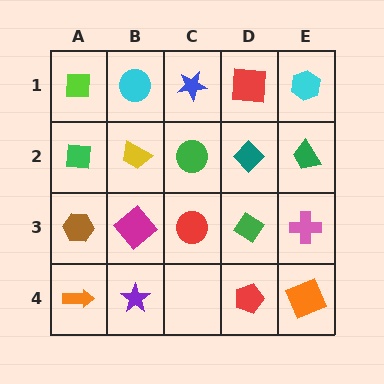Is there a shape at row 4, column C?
No, that cell is empty.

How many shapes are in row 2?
5 shapes.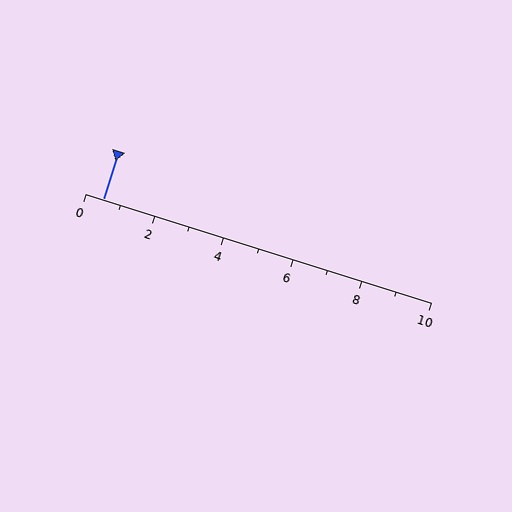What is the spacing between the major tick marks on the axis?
The major ticks are spaced 2 apart.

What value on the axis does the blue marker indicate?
The marker indicates approximately 0.5.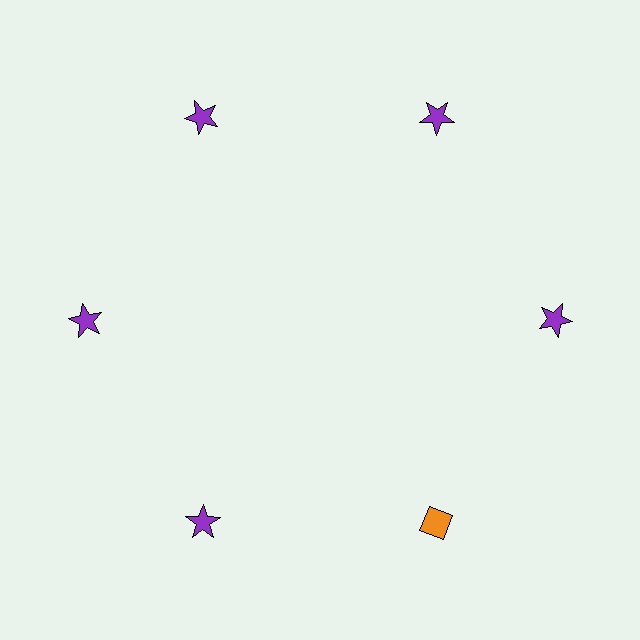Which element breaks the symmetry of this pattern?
The orange diamond at roughly the 5 o'clock position breaks the symmetry. All other shapes are purple stars.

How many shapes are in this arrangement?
There are 6 shapes arranged in a ring pattern.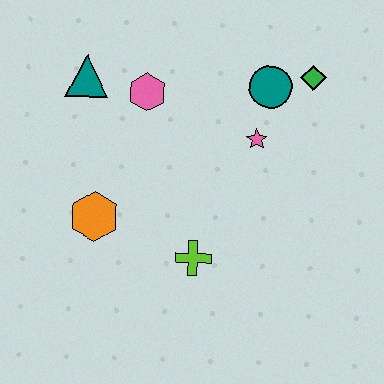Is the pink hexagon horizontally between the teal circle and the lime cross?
No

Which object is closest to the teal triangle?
The pink hexagon is closest to the teal triangle.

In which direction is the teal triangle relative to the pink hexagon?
The teal triangle is to the left of the pink hexagon.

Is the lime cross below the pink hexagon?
Yes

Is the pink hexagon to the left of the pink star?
Yes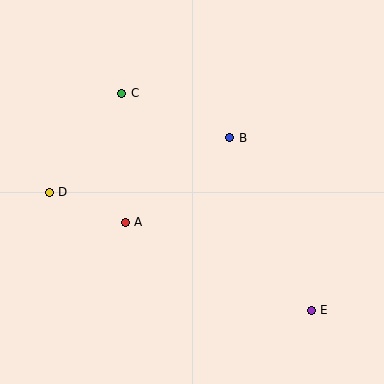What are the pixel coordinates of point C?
Point C is at (122, 93).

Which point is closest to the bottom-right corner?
Point E is closest to the bottom-right corner.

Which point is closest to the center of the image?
Point B at (229, 138) is closest to the center.